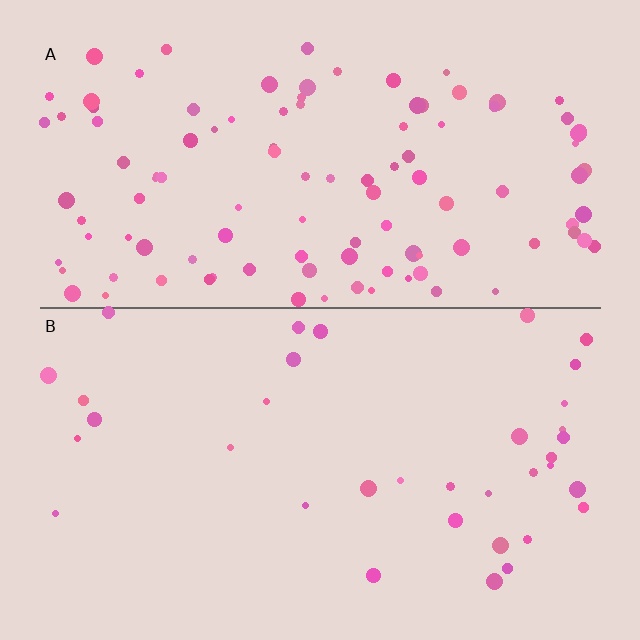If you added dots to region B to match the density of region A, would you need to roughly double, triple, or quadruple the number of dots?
Approximately triple.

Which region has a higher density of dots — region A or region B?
A (the top).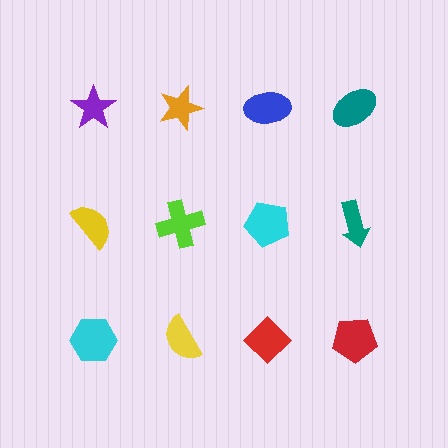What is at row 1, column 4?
A teal ellipse.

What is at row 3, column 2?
A yellow semicircle.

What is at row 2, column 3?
A cyan pentagon.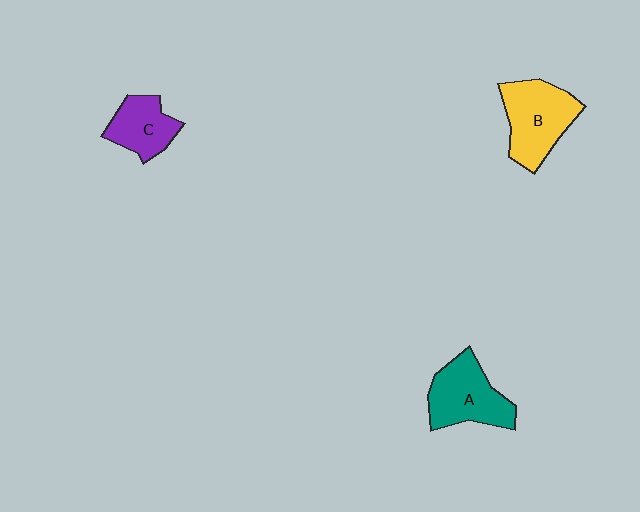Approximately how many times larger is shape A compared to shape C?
Approximately 1.4 times.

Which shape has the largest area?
Shape B (yellow).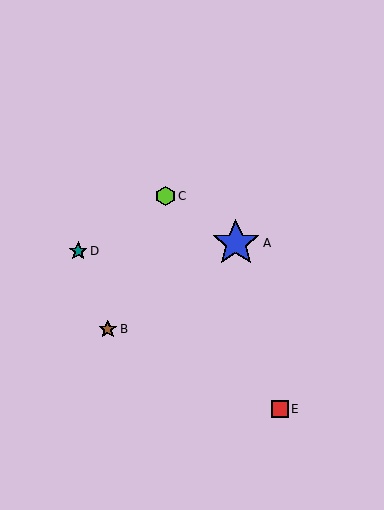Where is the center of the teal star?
The center of the teal star is at (78, 251).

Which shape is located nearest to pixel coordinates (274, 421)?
The red square (labeled E) at (280, 409) is nearest to that location.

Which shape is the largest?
The blue star (labeled A) is the largest.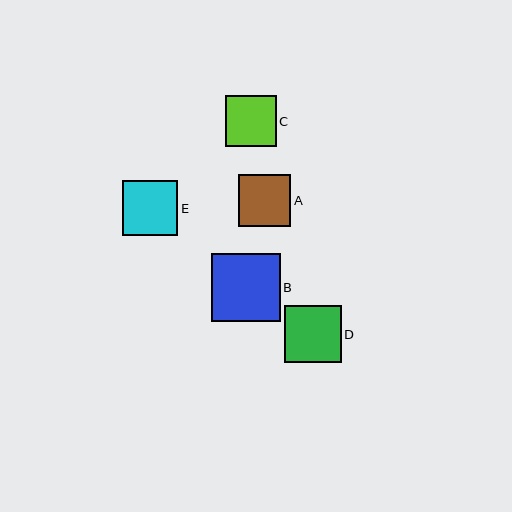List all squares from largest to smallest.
From largest to smallest: B, D, E, A, C.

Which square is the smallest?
Square C is the smallest with a size of approximately 51 pixels.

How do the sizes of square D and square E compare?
Square D and square E are approximately the same size.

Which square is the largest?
Square B is the largest with a size of approximately 68 pixels.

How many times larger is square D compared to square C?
Square D is approximately 1.1 times the size of square C.